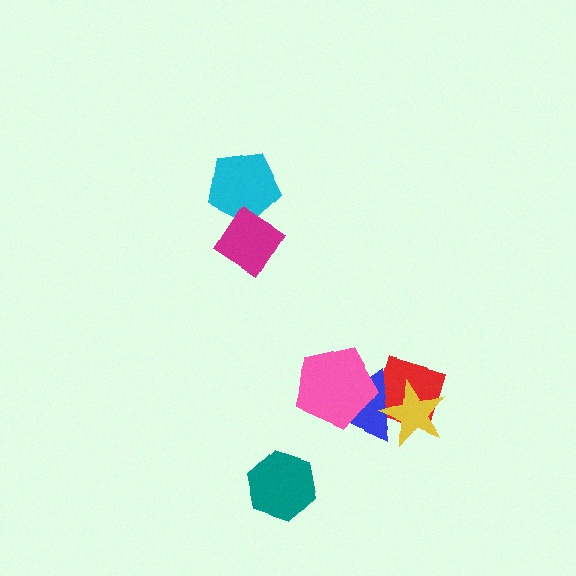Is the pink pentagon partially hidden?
No, no other shape covers it.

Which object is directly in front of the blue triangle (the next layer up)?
The yellow star is directly in front of the blue triangle.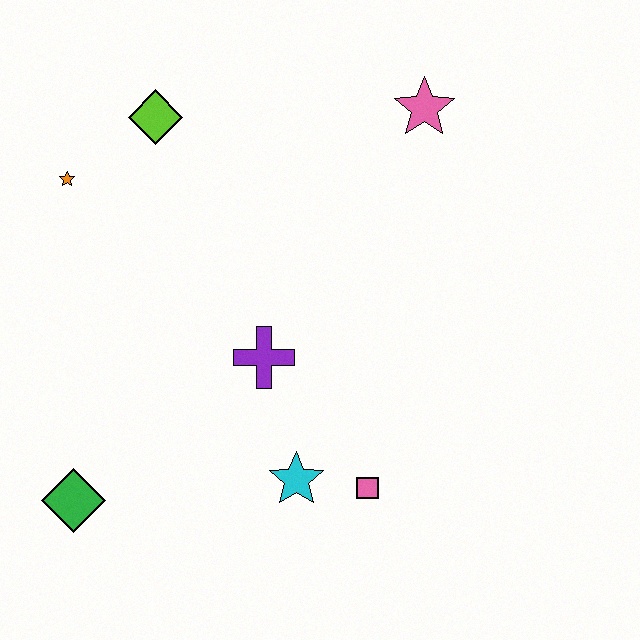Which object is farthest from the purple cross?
The pink star is farthest from the purple cross.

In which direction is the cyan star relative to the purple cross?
The cyan star is below the purple cross.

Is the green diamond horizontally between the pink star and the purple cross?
No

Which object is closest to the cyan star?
The pink square is closest to the cyan star.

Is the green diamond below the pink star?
Yes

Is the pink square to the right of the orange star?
Yes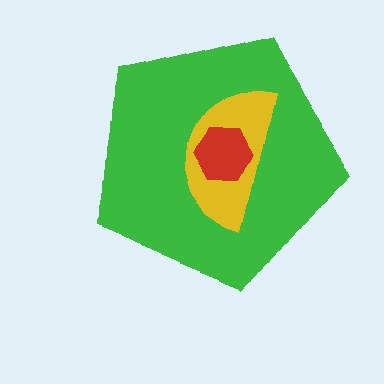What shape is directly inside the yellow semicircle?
The red hexagon.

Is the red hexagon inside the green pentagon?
Yes.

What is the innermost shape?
The red hexagon.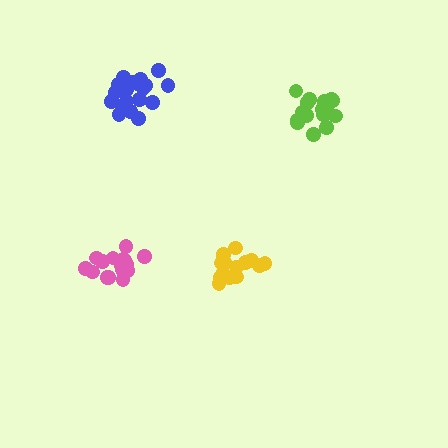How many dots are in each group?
Group 1: 16 dots, Group 2: 17 dots, Group 3: 21 dots, Group 4: 15 dots (69 total).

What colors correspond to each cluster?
The clusters are colored: lime, pink, blue, yellow.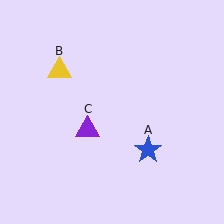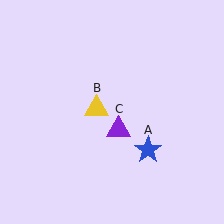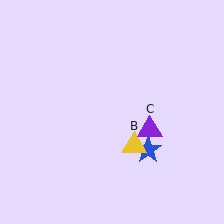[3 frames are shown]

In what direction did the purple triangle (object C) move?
The purple triangle (object C) moved right.